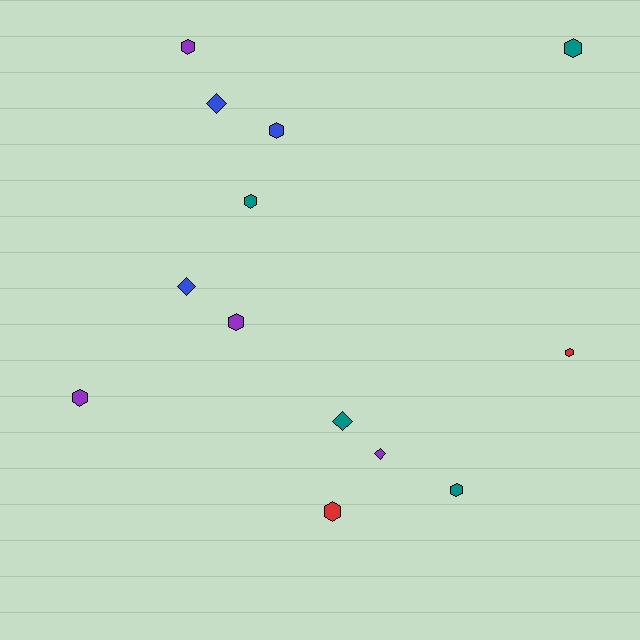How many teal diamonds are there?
There is 1 teal diamond.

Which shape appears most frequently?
Hexagon, with 9 objects.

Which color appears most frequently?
Purple, with 4 objects.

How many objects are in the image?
There are 13 objects.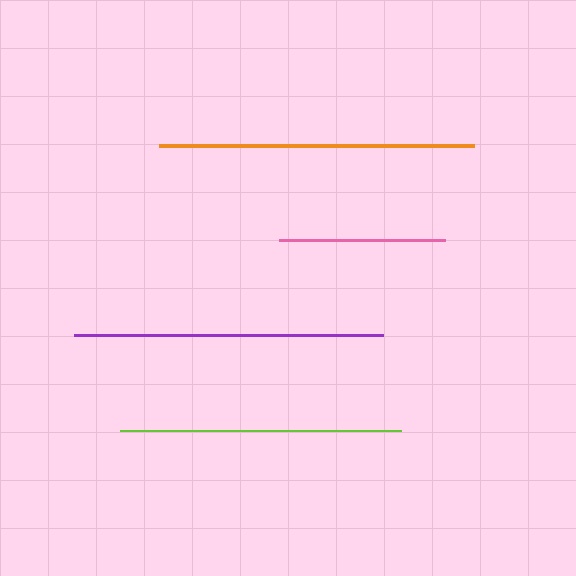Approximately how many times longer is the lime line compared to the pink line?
The lime line is approximately 1.7 times the length of the pink line.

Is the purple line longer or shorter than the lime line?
The purple line is longer than the lime line.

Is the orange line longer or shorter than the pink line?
The orange line is longer than the pink line.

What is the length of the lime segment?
The lime segment is approximately 281 pixels long.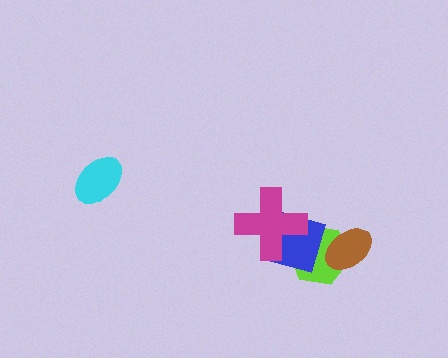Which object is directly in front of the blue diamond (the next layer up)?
The brown ellipse is directly in front of the blue diamond.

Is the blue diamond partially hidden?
Yes, it is partially covered by another shape.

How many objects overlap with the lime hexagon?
3 objects overlap with the lime hexagon.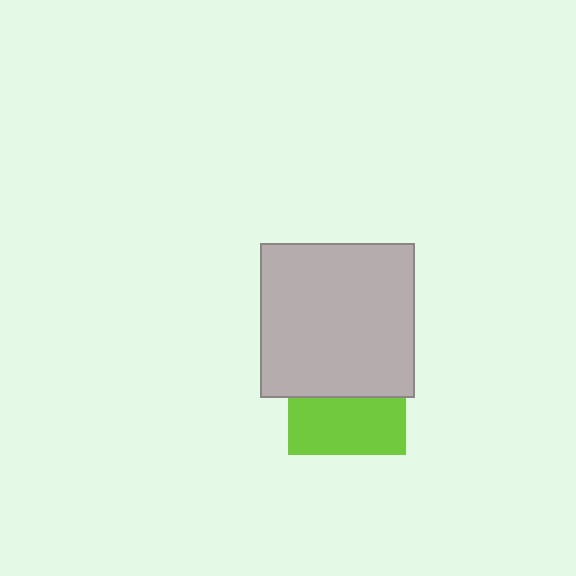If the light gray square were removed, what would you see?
You would see the complete lime square.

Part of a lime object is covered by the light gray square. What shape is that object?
It is a square.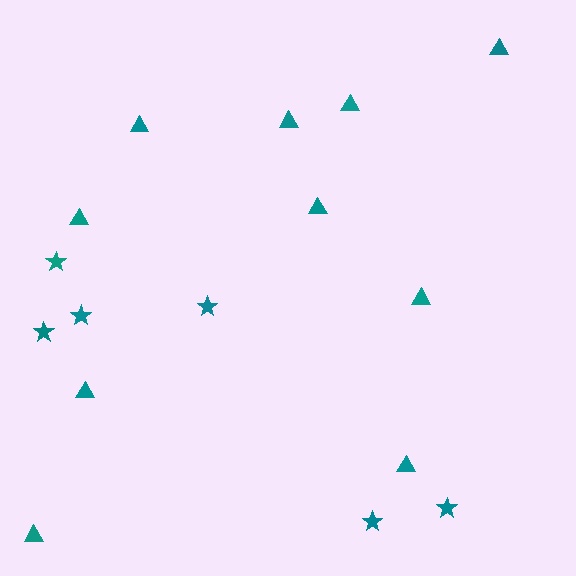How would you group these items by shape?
There are 2 groups: one group of triangles (10) and one group of stars (6).